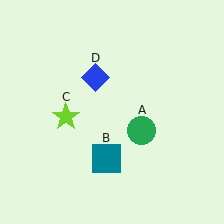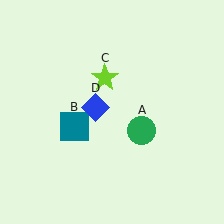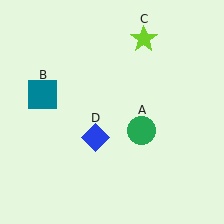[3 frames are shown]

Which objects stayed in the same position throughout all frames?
Green circle (object A) remained stationary.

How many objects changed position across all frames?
3 objects changed position: teal square (object B), lime star (object C), blue diamond (object D).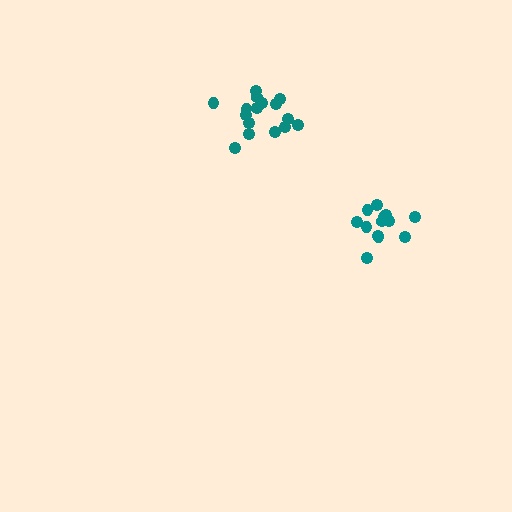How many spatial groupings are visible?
There are 2 spatial groupings.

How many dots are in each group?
Group 1: 13 dots, Group 2: 16 dots (29 total).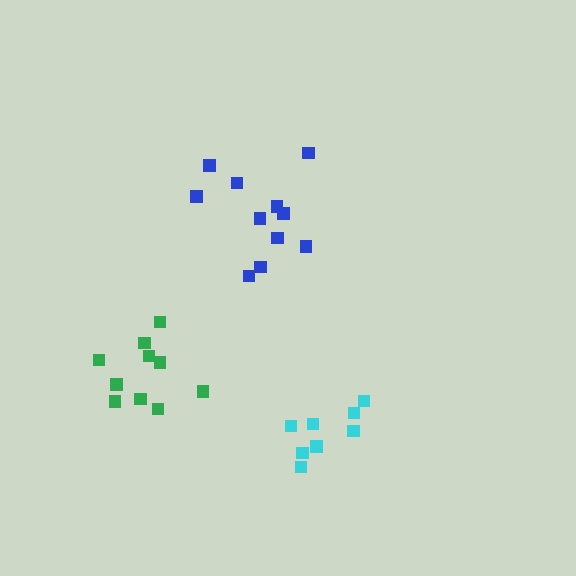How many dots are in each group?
Group 1: 10 dots, Group 2: 8 dots, Group 3: 11 dots (29 total).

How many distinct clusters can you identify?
There are 3 distinct clusters.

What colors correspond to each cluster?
The clusters are colored: green, cyan, blue.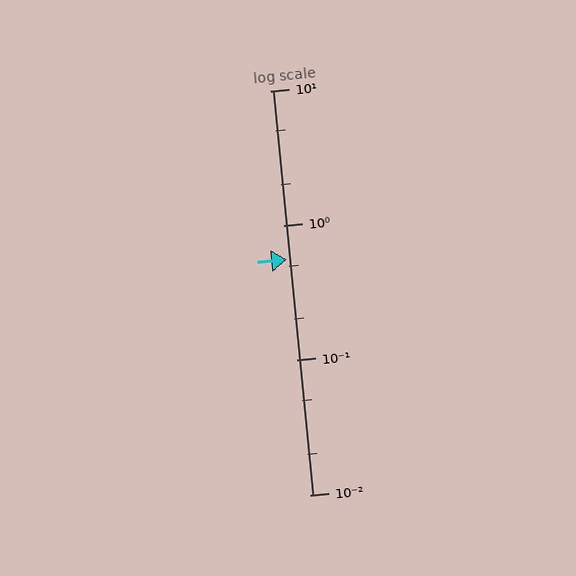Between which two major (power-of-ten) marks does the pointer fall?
The pointer is between 0.1 and 1.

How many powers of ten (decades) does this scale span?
The scale spans 3 decades, from 0.01 to 10.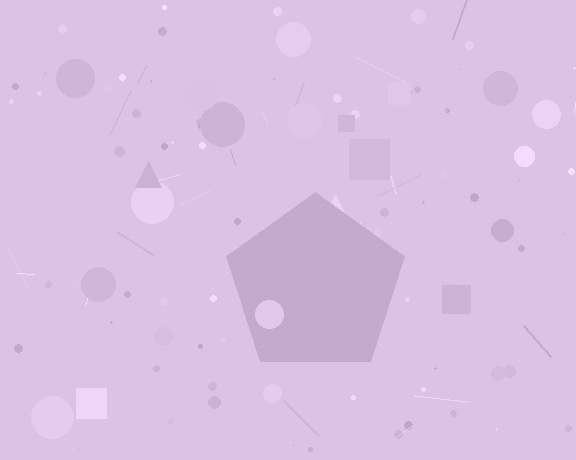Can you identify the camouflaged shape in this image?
The camouflaged shape is a pentagon.